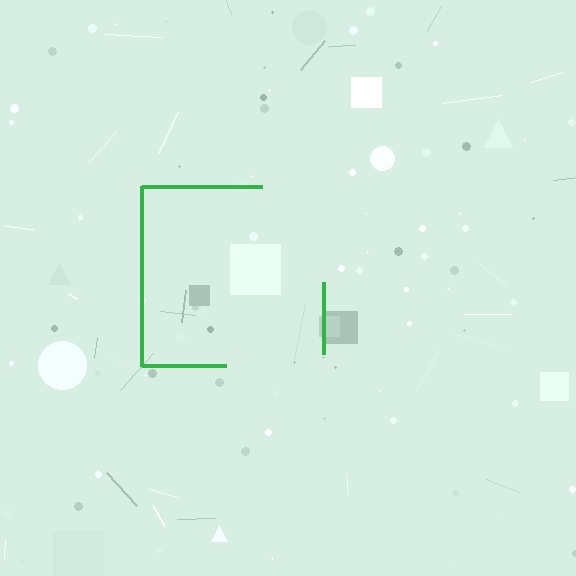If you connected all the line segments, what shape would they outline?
They would outline a square.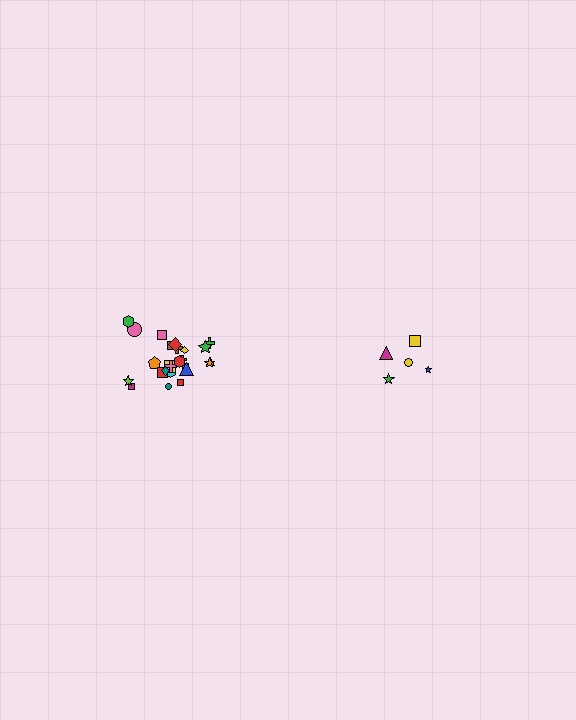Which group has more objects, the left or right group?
The left group.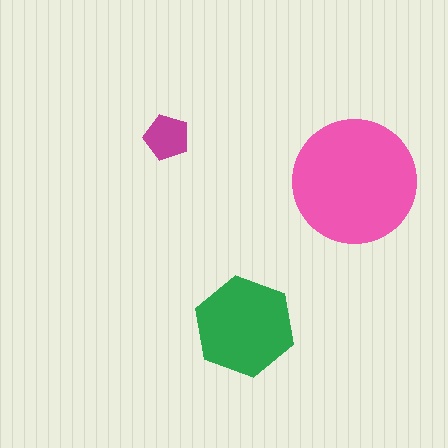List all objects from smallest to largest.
The magenta pentagon, the green hexagon, the pink circle.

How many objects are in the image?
There are 3 objects in the image.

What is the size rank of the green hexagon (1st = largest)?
2nd.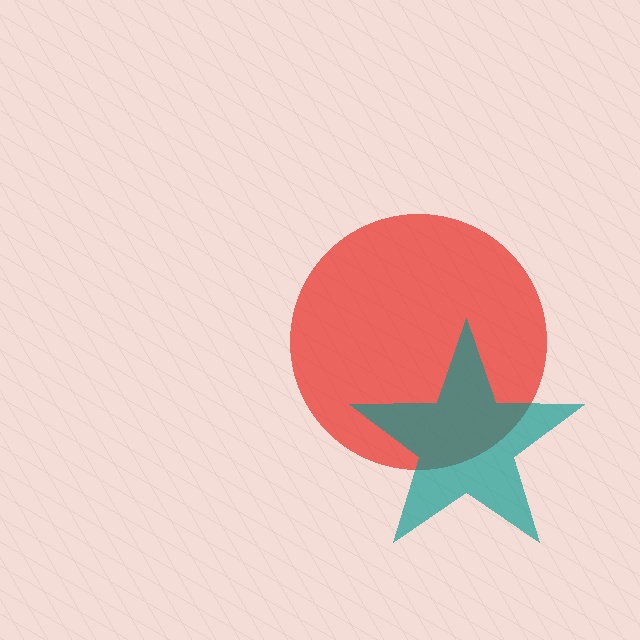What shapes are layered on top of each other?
The layered shapes are: a red circle, a teal star.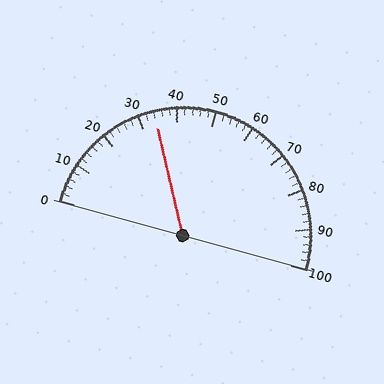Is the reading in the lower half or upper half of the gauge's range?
The reading is in the lower half of the range (0 to 100).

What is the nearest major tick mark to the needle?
The nearest major tick mark is 30.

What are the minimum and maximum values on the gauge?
The gauge ranges from 0 to 100.